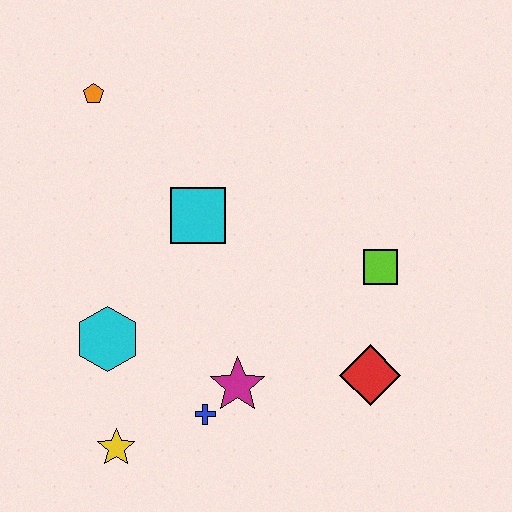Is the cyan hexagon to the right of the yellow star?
No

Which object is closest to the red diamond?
The lime square is closest to the red diamond.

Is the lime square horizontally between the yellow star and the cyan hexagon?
No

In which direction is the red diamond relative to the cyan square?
The red diamond is to the right of the cyan square.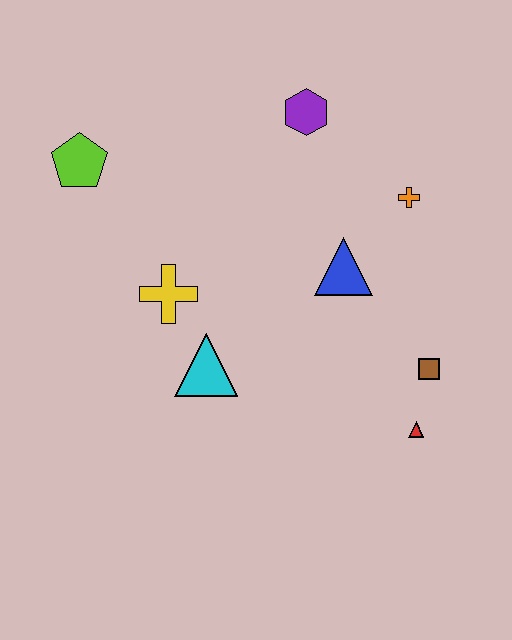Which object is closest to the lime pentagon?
The yellow cross is closest to the lime pentagon.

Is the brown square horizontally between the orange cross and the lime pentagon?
No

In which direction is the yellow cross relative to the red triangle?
The yellow cross is to the left of the red triangle.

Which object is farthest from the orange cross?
The lime pentagon is farthest from the orange cross.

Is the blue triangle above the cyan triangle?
Yes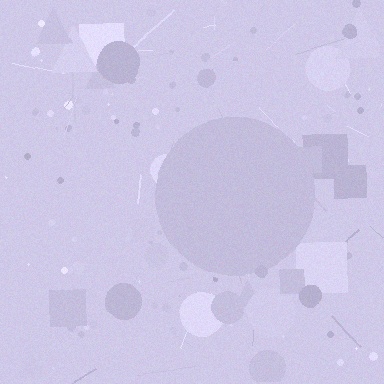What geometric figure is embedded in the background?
A circle is embedded in the background.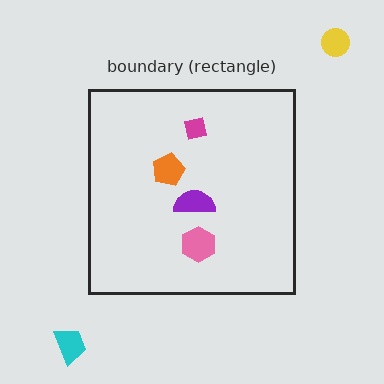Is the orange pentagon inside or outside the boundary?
Inside.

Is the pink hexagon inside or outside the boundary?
Inside.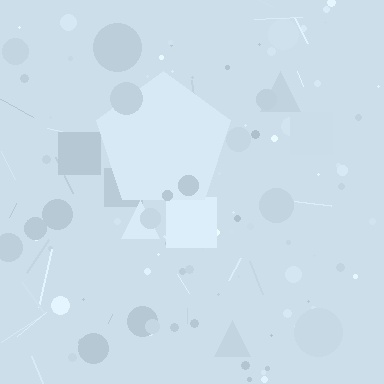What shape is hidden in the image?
A pentagon is hidden in the image.